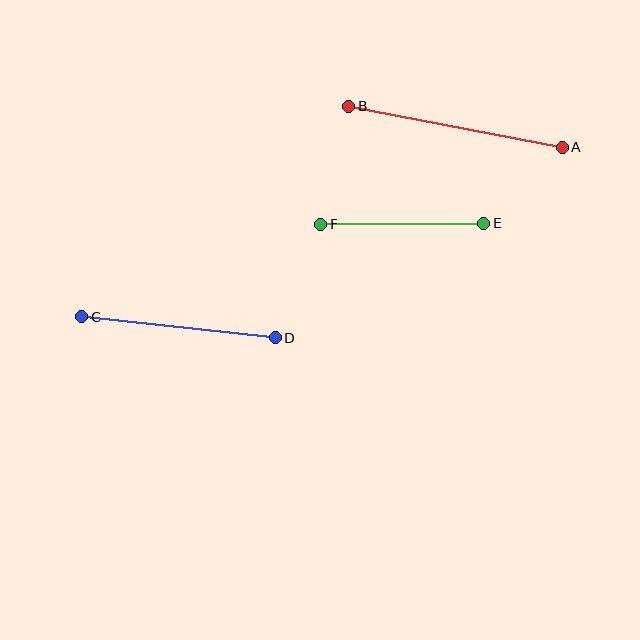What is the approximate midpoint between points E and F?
The midpoint is at approximately (402, 224) pixels.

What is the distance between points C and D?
The distance is approximately 194 pixels.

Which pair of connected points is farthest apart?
Points A and B are farthest apart.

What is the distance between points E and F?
The distance is approximately 163 pixels.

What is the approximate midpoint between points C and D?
The midpoint is at approximately (179, 327) pixels.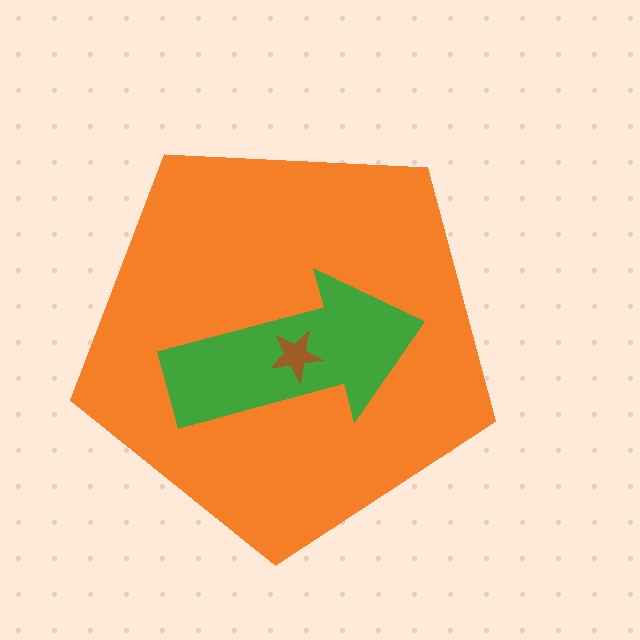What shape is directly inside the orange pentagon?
The green arrow.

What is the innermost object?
The brown star.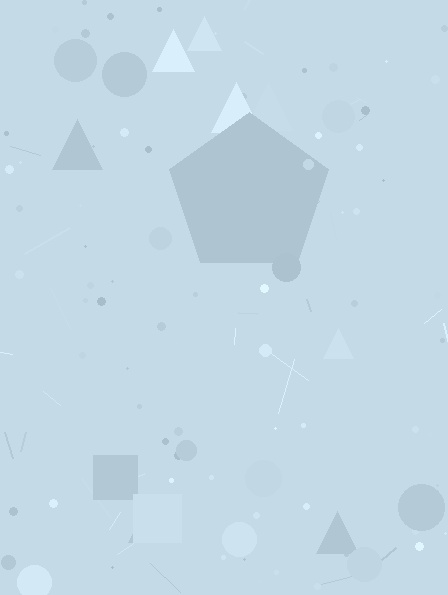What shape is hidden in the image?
A pentagon is hidden in the image.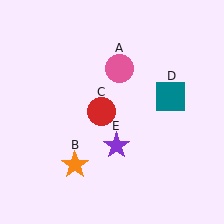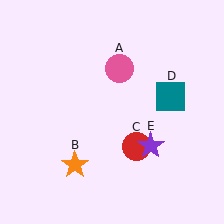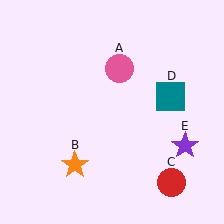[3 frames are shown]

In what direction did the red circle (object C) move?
The red circle (object C) moved down and to the right.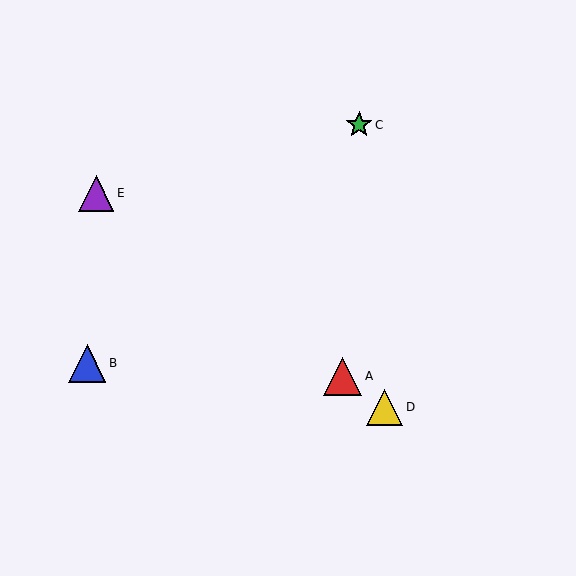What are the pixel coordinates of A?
Object A is at (343, 376).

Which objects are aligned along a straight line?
Objects A, D, E are aligned along a straight line.